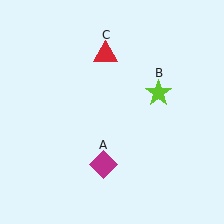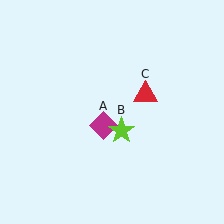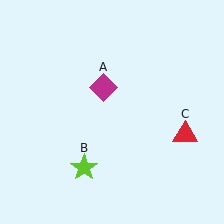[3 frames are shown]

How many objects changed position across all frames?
3 objects changed position: magenta diamond (object A), lime star (object B), red triangle (object C).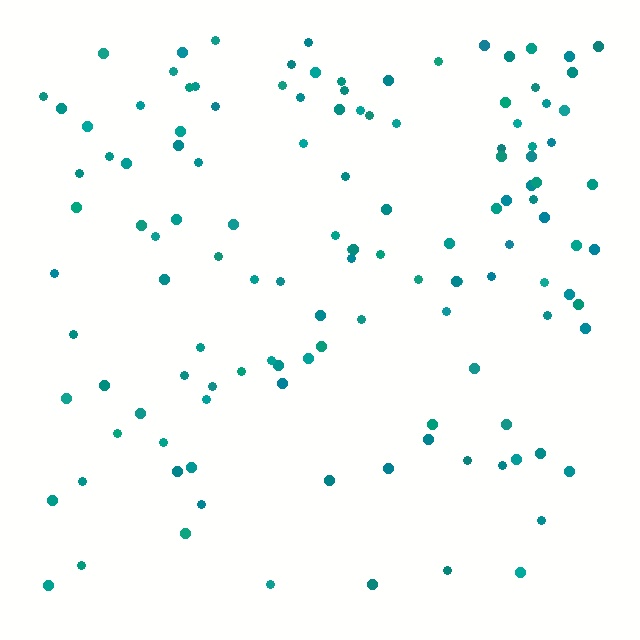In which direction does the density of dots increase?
From bottom to top, with the top side densest.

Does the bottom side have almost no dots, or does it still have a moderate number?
Still a moderate number, just noticeably fewer than the top.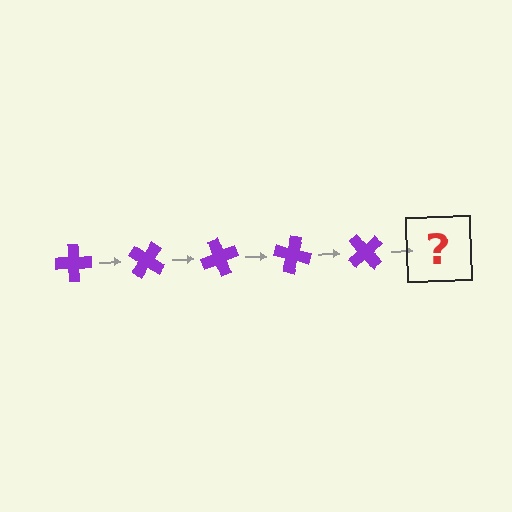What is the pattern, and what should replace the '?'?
The pattern is that the cross rotates 35 degrees each step. The '?' should be a purple cross rotated 175 degrees.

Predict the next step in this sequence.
The next step is a purple cross rotated 175 degrees.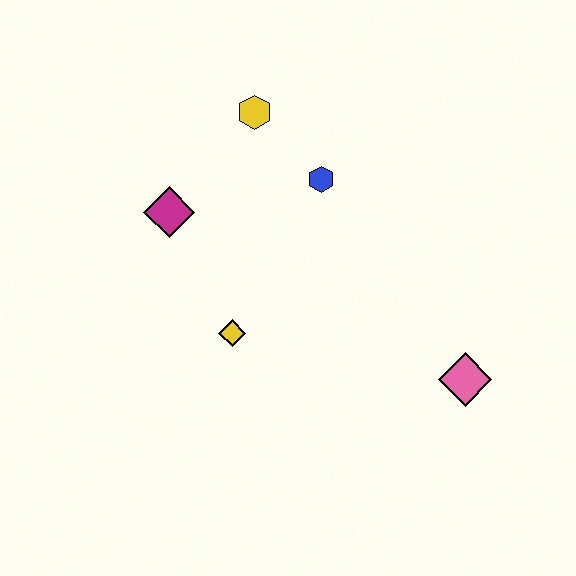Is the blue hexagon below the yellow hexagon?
Yes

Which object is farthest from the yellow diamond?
The pink diamond is farthest from the yellow diamond.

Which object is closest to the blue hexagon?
The yellow hexagon is closest to the blue hexagon.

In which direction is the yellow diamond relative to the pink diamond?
The yellow diamond is to the left of the pink diamond.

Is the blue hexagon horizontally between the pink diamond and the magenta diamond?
Yes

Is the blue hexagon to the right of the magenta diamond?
Yes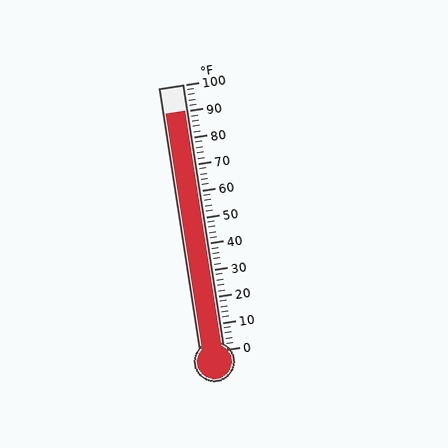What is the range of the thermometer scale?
The thermometer scale ranges from 0°F to 100°F.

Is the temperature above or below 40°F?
The temperature is above 40°F.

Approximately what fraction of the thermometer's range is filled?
The thermometer is filled to approximately 90% of its range.